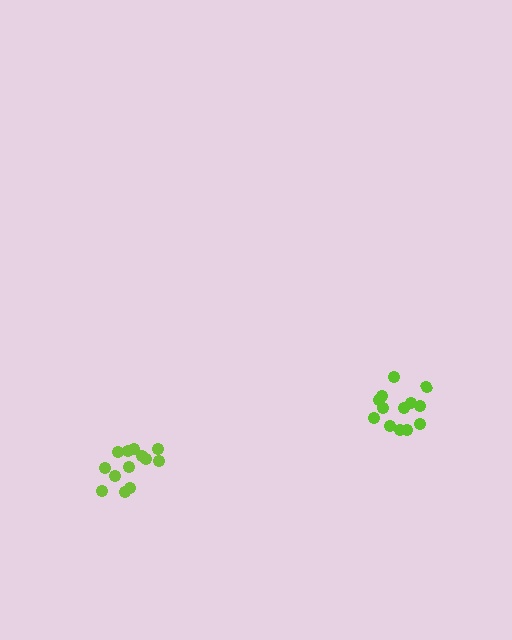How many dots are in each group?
Group 1: 13 dots, Group 2: 13 dots (26 total).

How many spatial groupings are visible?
There are 2 spatial groupings.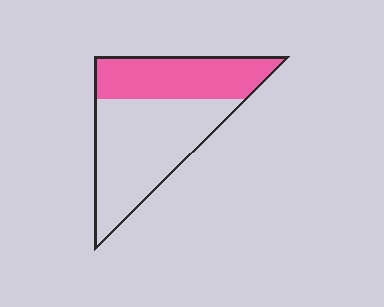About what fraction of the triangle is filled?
About two fifths (2/5).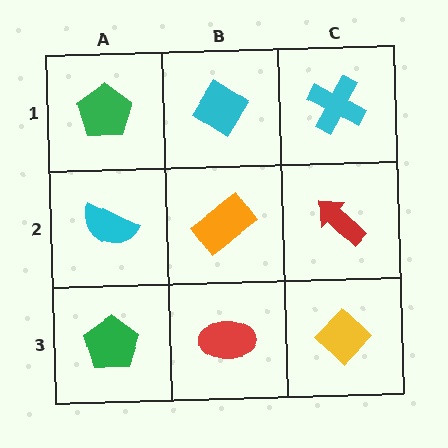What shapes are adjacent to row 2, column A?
A green pentagon (row 1, column A), a green pentagon (row 3, column A), an orange rectangle (row 2, column B).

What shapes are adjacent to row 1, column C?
A red arrow (row 2, column C), a cyan diamond (row 1, column B).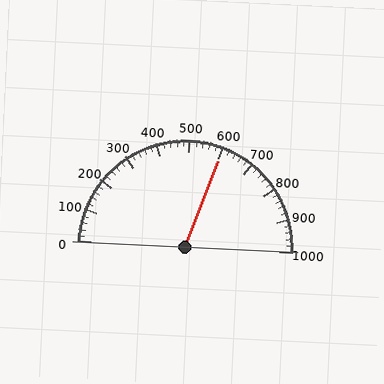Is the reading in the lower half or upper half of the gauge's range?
The reading is in the upper half of the range (0 to 1000).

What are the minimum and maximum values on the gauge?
The gauge ranges from 0 to 1000.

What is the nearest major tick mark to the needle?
The nearest major tick mark is 600.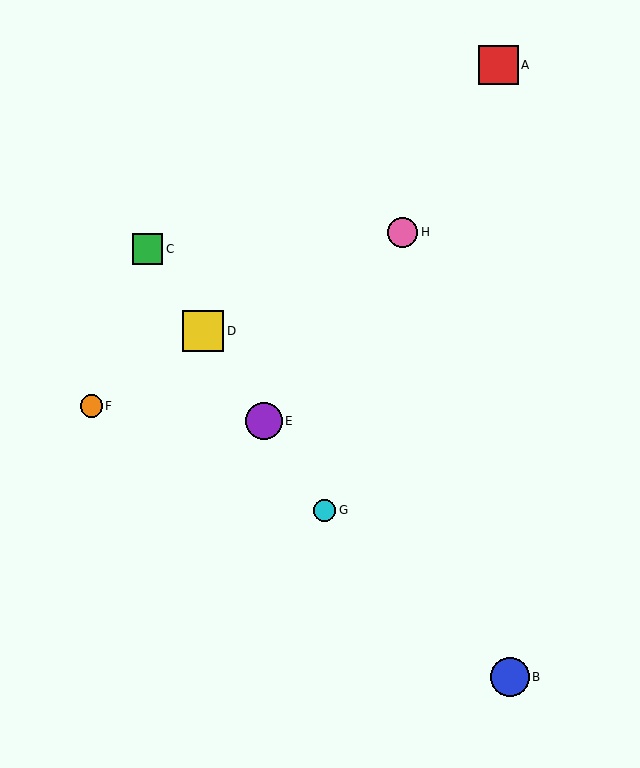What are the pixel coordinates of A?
Object A is at (498, 65).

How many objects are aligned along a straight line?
4 objects (C, D, E, G) are aligned along a straight line.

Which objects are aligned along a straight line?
Objects C, D, E, G are aligned along a straight line.